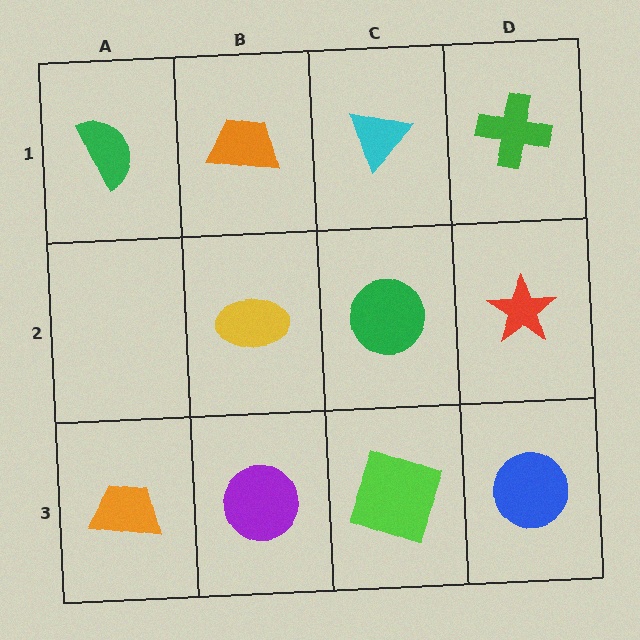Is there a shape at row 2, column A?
No, that cell is empty.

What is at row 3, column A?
An orange trapezoid.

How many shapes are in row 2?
3 shapes.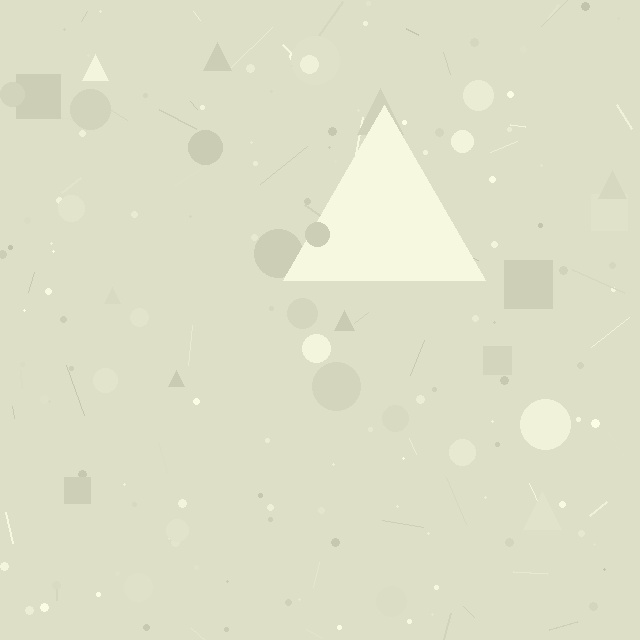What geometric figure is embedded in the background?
A triangle is embedded in the background.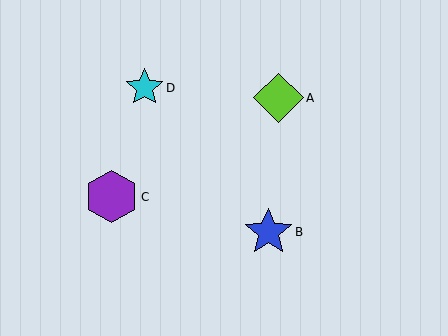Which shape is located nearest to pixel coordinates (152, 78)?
The cyan star (labeled D) at (144, 88) is nearest to that location.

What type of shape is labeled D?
Shape D is a cyan star.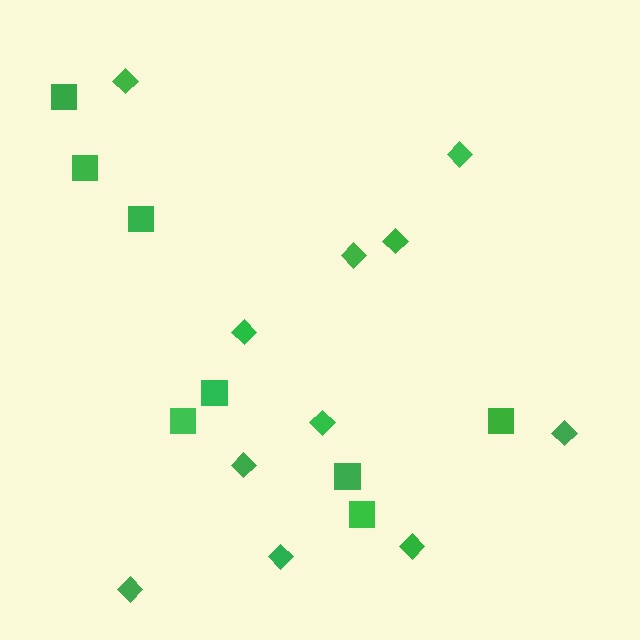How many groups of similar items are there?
There are 2 groups: one group of squares (8) and one group of diamonds (11).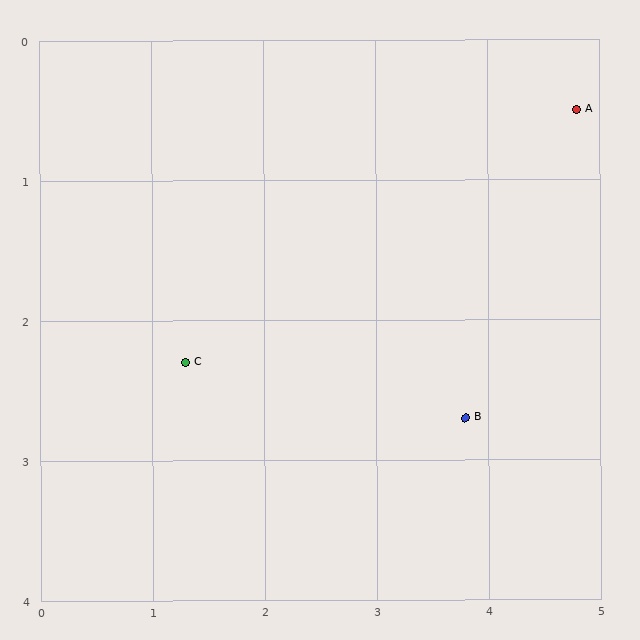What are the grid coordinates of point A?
Point A is at approximately (4.8, 0.5).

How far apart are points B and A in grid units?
Points B and A are about 2.4 grid units apart.